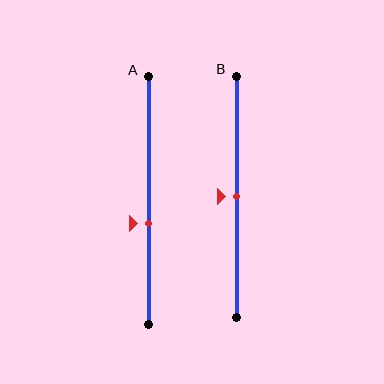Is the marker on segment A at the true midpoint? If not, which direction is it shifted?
No, the marker on segment A is shifted downward by about 9% of the segment length.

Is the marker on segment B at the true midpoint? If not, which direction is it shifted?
Yes, the marker on segment B is at the true midpoint.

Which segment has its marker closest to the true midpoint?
Segment B has its marker closest to the true midpoint.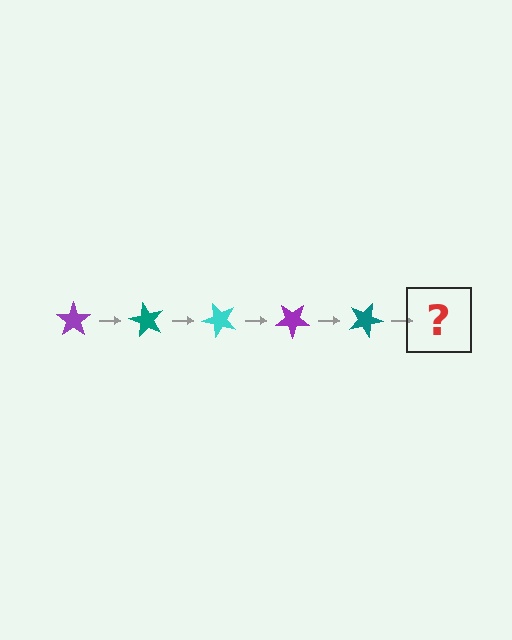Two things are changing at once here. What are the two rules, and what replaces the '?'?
The two rules are that it rotates 60 degrees each step and the color cycles through purple, teal, and cyan. The '?' should be a cyan star, rotated 300 degrees from the start.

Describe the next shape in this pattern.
It should be a cyan star, rotated 300 degrees from the start.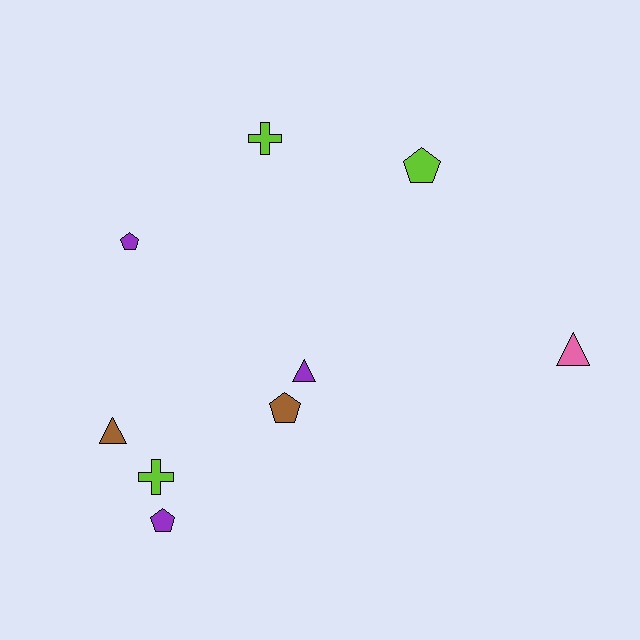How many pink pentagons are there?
There are no pink pentagons.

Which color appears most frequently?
Lime, with 3 objects.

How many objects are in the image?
There are 9 objects.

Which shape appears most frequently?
Pentagon, with 4 objects.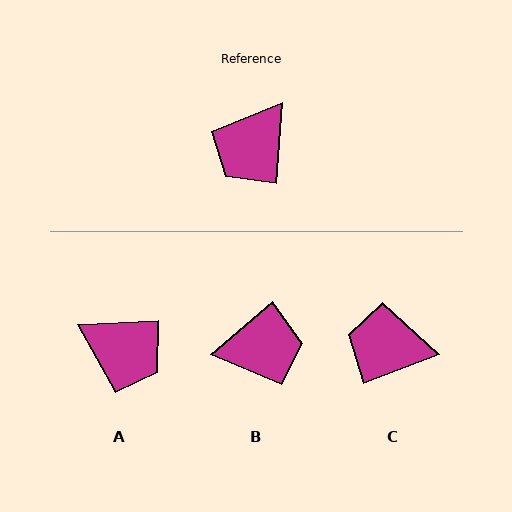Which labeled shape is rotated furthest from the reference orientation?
B, about 134 degrees away.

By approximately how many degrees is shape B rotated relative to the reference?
Approximately 134 degrees counter-clockwise.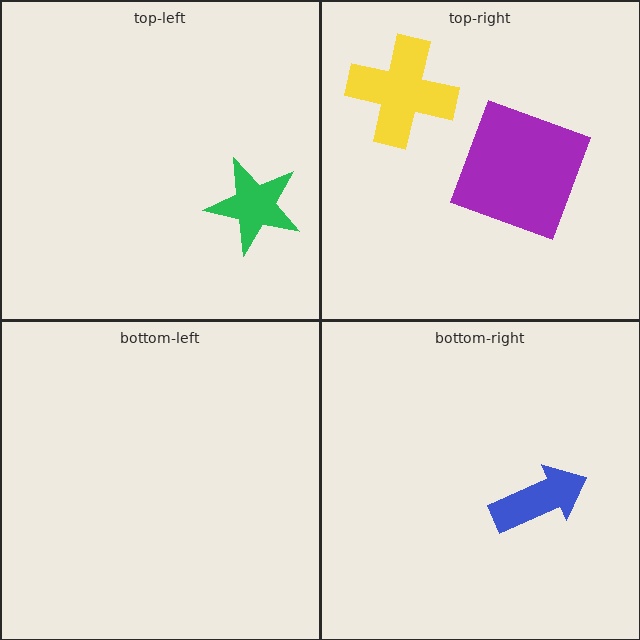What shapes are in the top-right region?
The yellow cross, the purple square.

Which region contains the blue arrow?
The bottom-right region.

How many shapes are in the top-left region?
1.